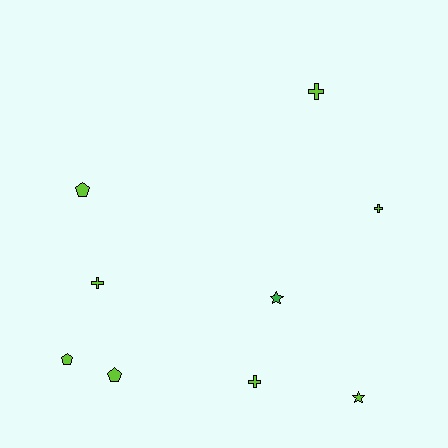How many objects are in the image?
There are 9 objects.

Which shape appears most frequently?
Cross, with 4 objects.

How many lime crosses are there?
There are 4 lime crosses.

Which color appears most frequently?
Lime, with 8 objects.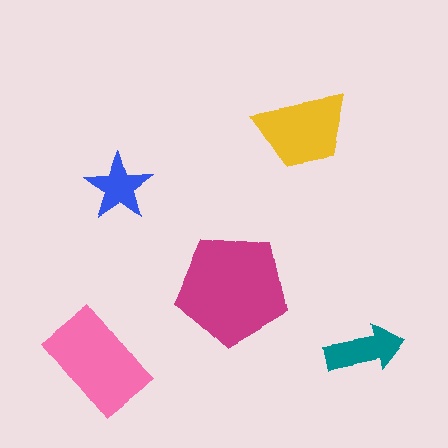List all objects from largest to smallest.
The magenta pentagon, the pink rectangle, the yellow trapezoid, the teal arrow, the blue star.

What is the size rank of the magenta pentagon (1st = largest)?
1st.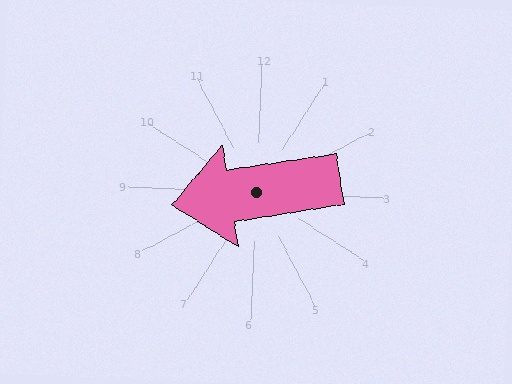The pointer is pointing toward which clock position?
Roughly 9 o'clock.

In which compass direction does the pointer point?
West.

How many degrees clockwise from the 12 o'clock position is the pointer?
Approximately 259 degrees.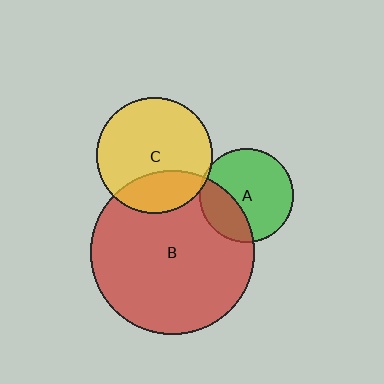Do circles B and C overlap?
Yes.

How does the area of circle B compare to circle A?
Approximately 3.0 times.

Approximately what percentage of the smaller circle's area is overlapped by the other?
Approximately 25%.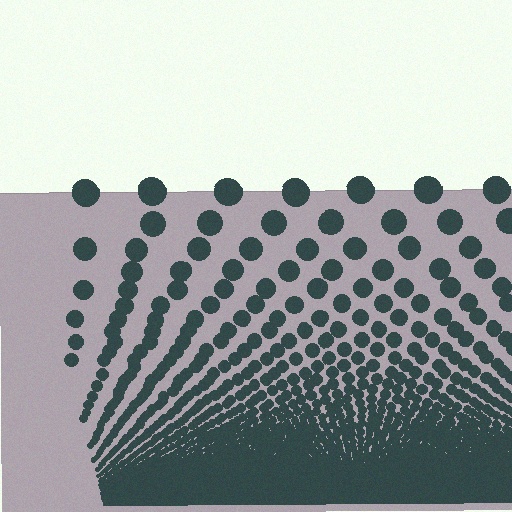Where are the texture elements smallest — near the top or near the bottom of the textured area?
Near the bottom.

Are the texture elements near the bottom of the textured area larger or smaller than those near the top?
Smaller. The gradient is inverted — elements near the bottom are smaller and denser.